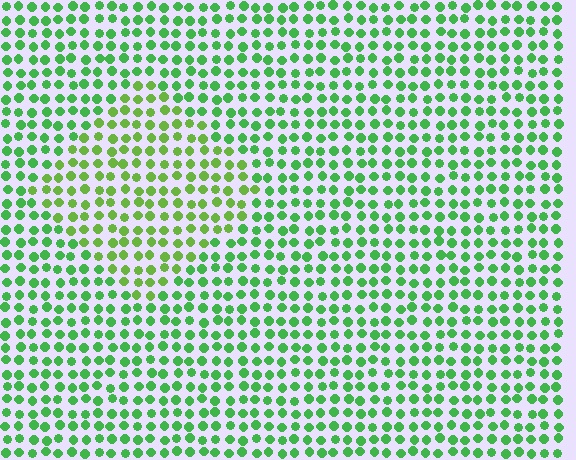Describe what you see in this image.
The image is filled with small green elements in a uniform arrangement. A diamond-shaped region is visible where the elements are tinted to a slightly different hue, forming a subtle color boundary.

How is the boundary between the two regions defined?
The boundary is defined purely by a slight shift in hue (about 27 degrees). Spacing, size, and orientation are identical on both sides.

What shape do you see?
I see a diamond.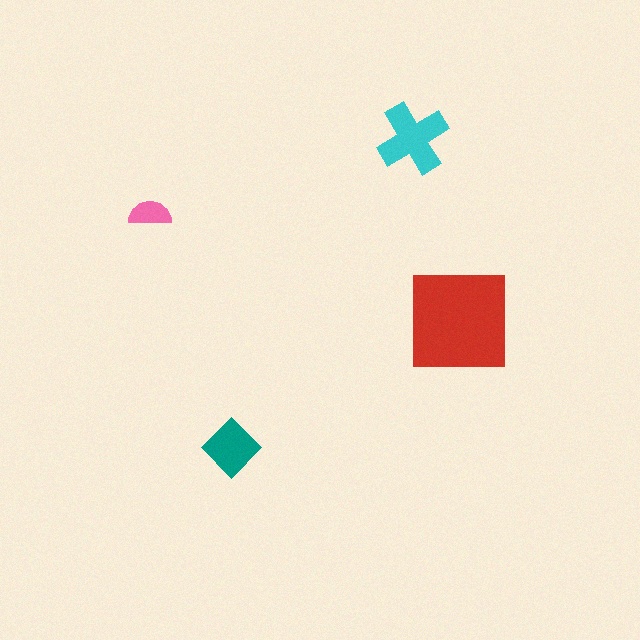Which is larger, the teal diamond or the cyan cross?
The cyan cross.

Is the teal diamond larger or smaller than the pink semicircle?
Larger.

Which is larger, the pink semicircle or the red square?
The red square.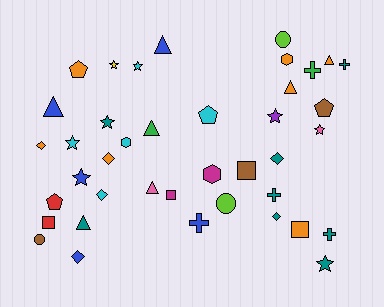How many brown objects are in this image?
There are 3 brown objects.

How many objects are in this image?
There are 40 objects.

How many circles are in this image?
There are 3 circles.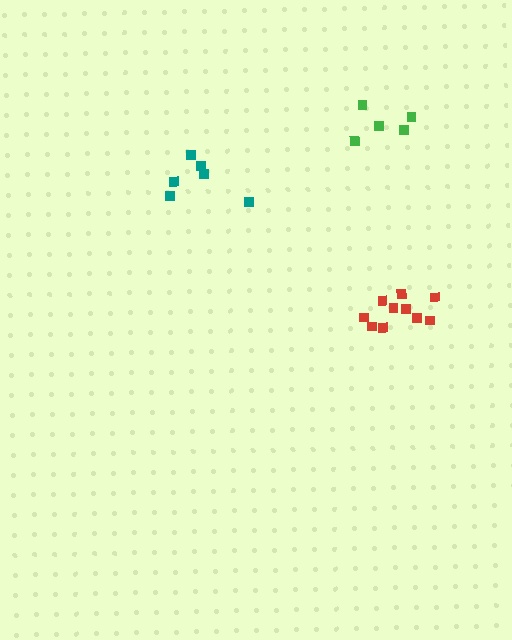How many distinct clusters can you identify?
There are 3 distinct clusters.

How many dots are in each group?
Group 1: 10 dots, Group 2: 5 dots, Group 3: 6 dots (21 total).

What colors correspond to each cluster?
The clusters are colored: red, green, teal.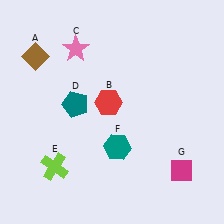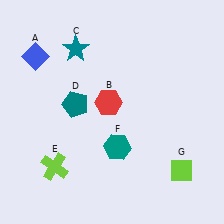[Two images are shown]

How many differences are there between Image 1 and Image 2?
There are 3 differences between the two images.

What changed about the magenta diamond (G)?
In Image 1, G is magenta. In Image 2, it changed to lime.